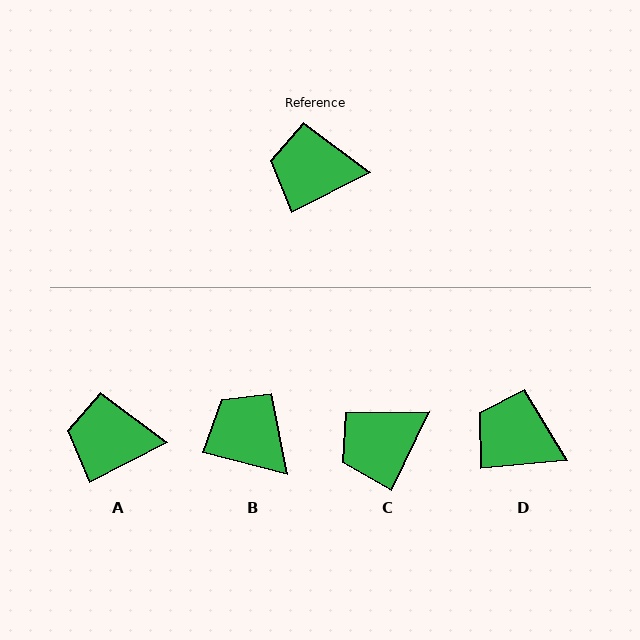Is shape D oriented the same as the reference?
No, it is off by about 22 degrees.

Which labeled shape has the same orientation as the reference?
A.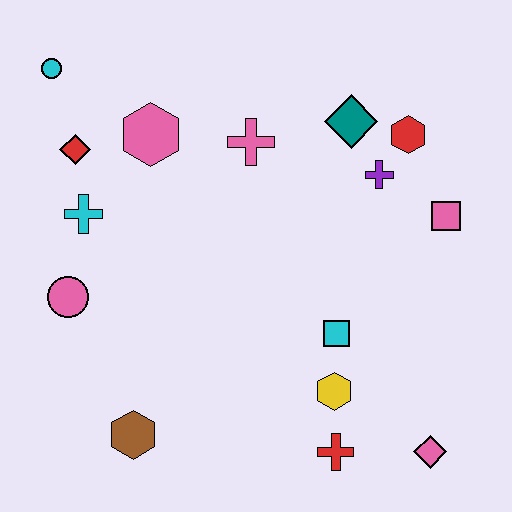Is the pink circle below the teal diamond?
Yes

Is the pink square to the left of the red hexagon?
No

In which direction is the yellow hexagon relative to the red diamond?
The yellow hexagon is to the right of the red diamond.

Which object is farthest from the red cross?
The cyan circle is farthest from the red cross.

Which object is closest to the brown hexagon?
The pink circle is closest to the brown hexagon.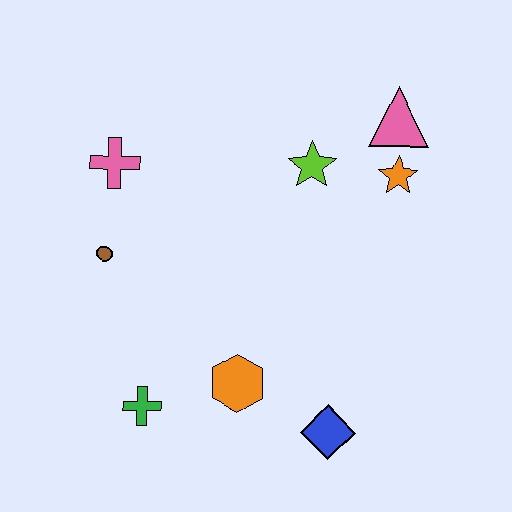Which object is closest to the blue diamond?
The orange hexagon is closest to the blue diamond.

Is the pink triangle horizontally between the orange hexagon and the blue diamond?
No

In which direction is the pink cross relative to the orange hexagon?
The pink cross is above the orange hexagon.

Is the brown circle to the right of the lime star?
No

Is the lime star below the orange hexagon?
No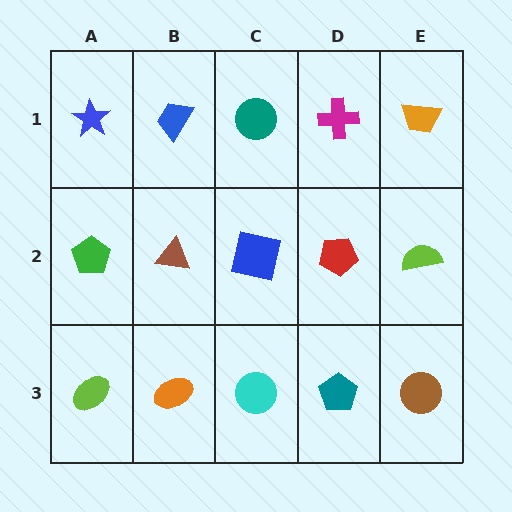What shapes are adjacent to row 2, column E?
An orange trapezoid (row 1, column E), a brown circle (row 3, column E), a red pentagon (row 2, column D).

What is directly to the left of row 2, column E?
A red pentagon.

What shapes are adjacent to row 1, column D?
A red pentagon (row 2, column D), a teal circle (row 1, column C), an orange trapezoid (row 1, column E).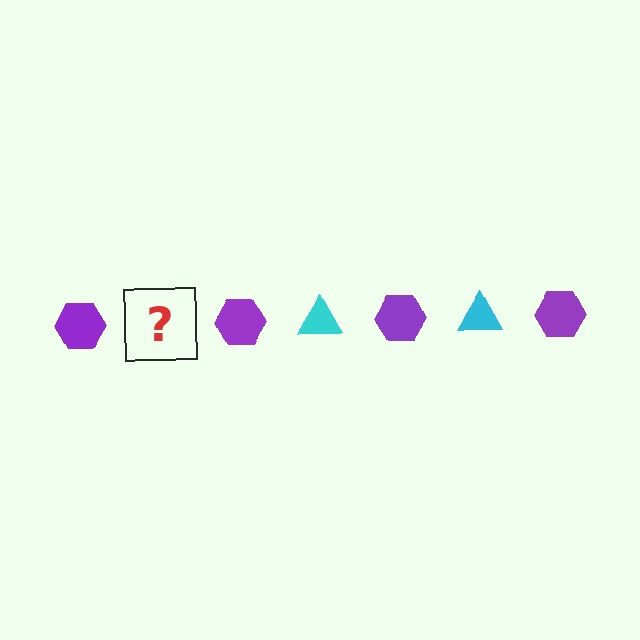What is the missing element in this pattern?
The missing element is a cyan triangle.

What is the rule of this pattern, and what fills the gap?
The rule is that the pattern alternates between purple hexagon and cyan triangle. The gap should be filled with a cyan triangle.